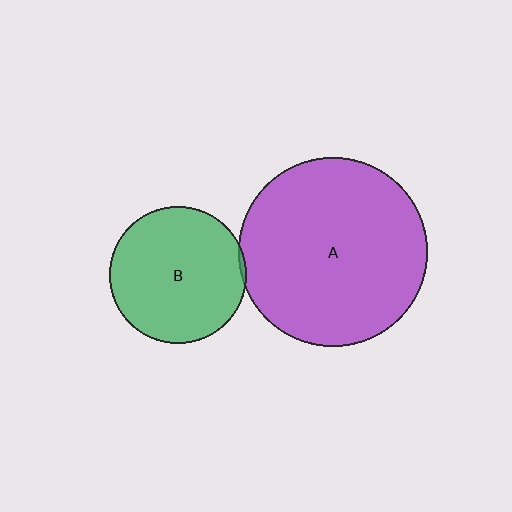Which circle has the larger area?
Circle A (purple).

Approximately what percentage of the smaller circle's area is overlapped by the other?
Approximately 5%.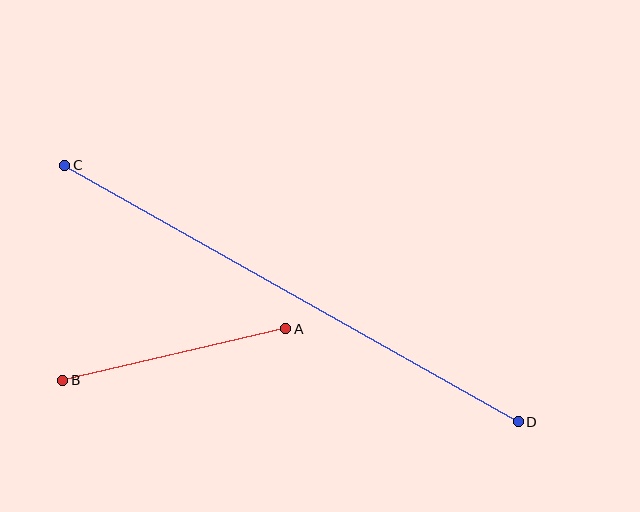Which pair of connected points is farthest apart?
Points C and D are farthest apart.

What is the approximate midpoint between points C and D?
The midpoint is at approximately (292, 293) pixels.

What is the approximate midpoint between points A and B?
The midpoint is at approximately (174, 354) pixels.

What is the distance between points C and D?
The distance is approximately 521 pixels.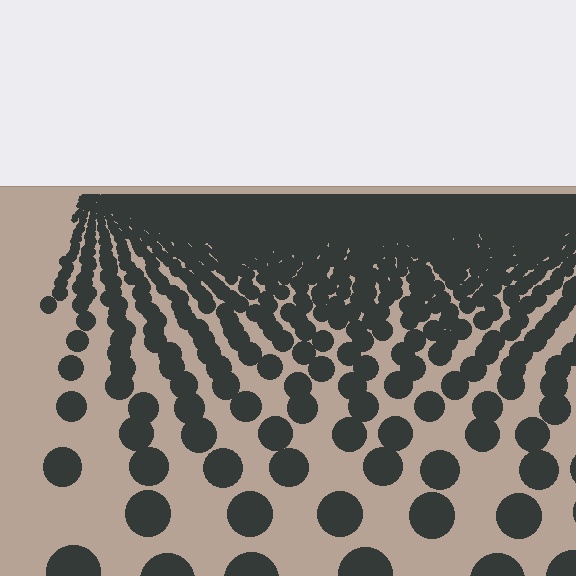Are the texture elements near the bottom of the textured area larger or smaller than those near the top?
Larger. Near the bottom, elements are closer to the viewer and appear at a bigger on-screen size.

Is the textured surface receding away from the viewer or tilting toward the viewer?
The surface is receding away from the viewer. Texture elements get smaller and denser toward the top.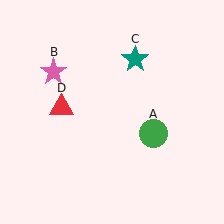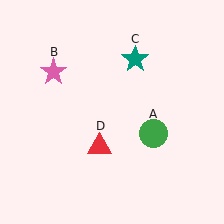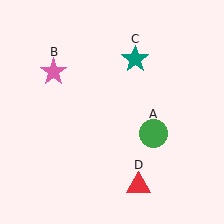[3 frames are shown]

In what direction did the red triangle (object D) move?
The red triangle (object D) moved down and to the right.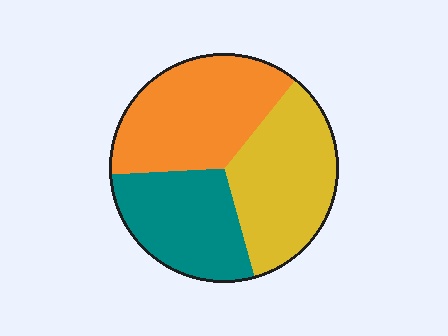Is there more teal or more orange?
Orange.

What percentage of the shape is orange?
Orange covers 37% of the shape.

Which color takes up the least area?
Teal, at roughly 30%.